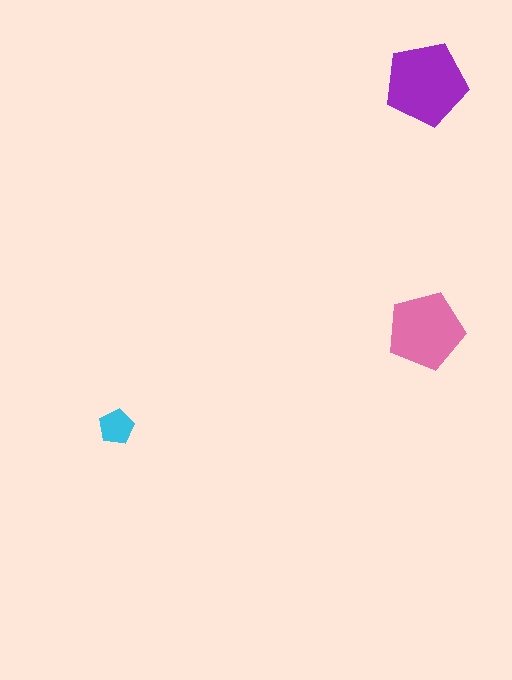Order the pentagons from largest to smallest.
the purple one, the pink one, the cyan one.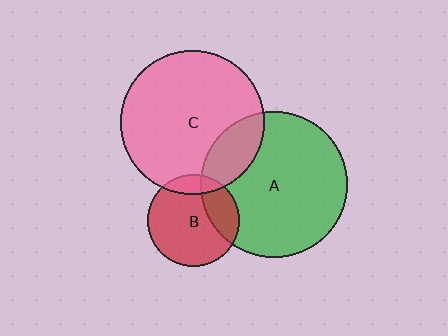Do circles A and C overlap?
Yes.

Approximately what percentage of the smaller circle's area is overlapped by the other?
Approximately 20%.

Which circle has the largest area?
Circle A (green).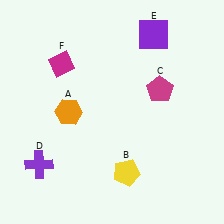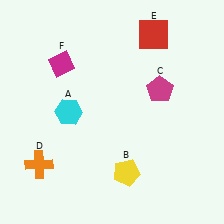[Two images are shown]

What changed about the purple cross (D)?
In Image 1, D is purple. In Image 2, it changed to orange.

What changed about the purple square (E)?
In Image 1, E is purple. In Image 2, it changed to red.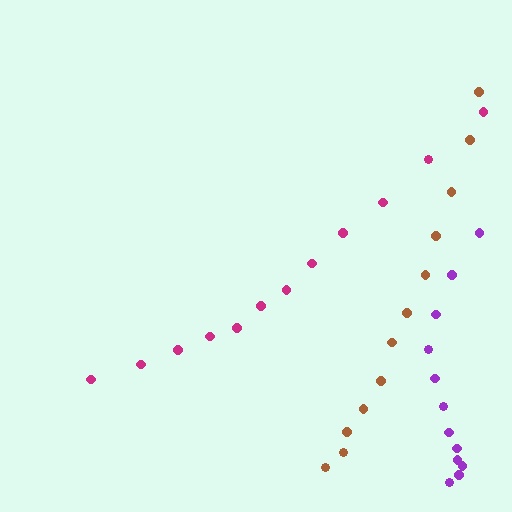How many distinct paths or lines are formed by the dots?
There are 3 distinct paths.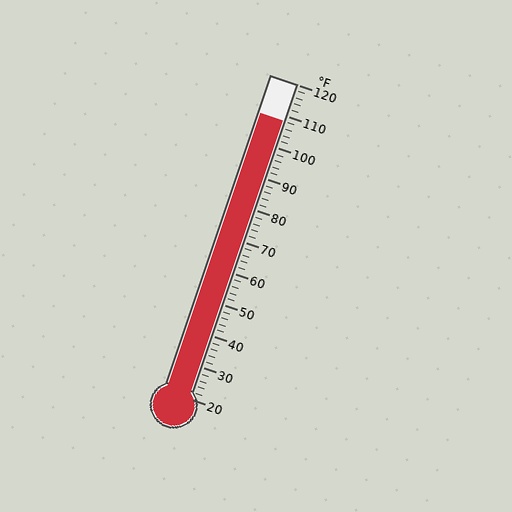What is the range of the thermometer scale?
The thermometer scale ranges from 20°F to 120°F.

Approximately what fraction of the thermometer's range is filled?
The thermometer is filled to approximately 90% of its range.